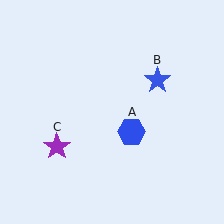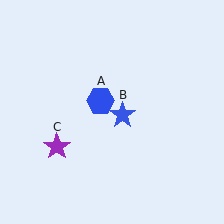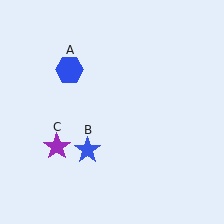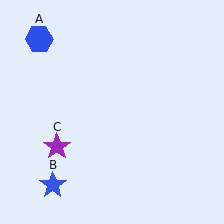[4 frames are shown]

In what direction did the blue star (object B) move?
The blue star (object B) moved down and to the left.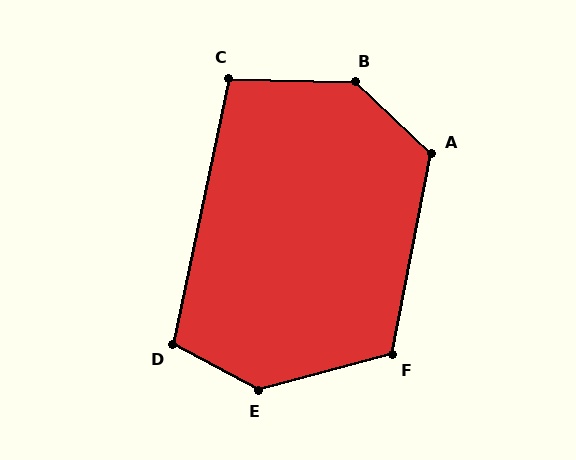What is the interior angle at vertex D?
Approximately 106 degrees (obtuse).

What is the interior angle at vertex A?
Approximately 122 degrees (obtuse).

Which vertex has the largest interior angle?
B, at approximately 138 degrees.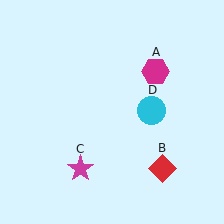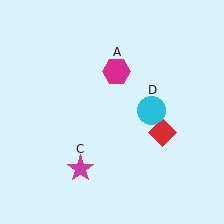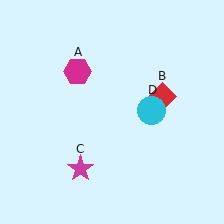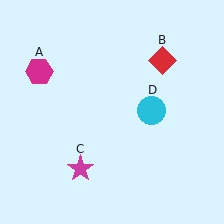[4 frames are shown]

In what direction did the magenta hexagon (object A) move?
The magenta hexagon (object A) moved left.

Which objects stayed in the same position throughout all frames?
Magenta star (object C) and cyan circle (object D) remained stationary.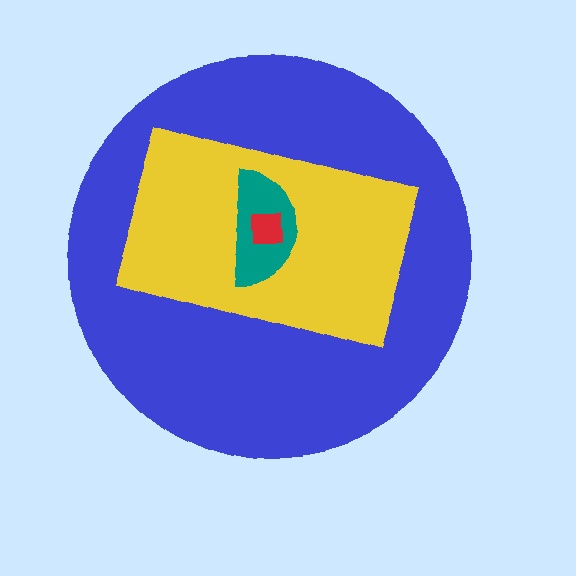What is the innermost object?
The red square.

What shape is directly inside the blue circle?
The yellow rectangle.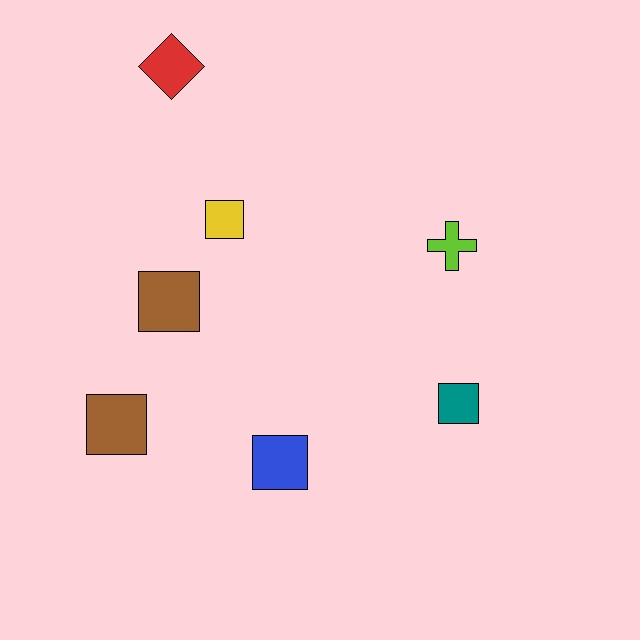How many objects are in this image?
There are 7 objects.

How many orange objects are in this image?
There are no orange objects.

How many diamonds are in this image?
There is 1 diamond.